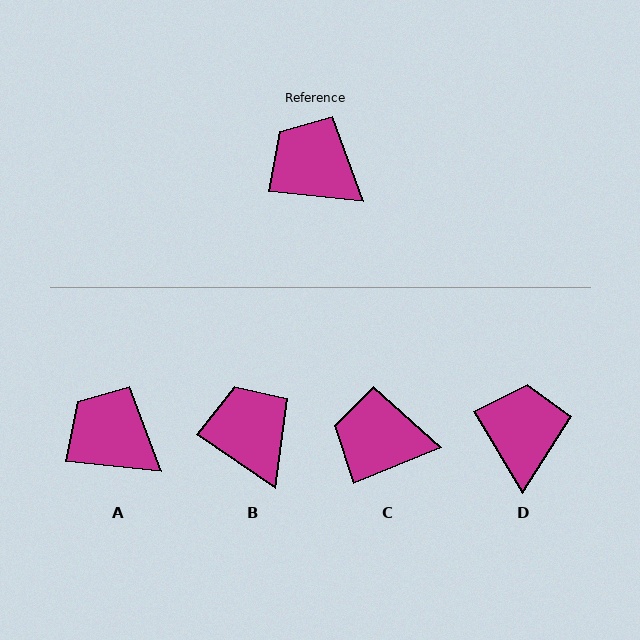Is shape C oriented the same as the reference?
No, it is off by about 28 degrees.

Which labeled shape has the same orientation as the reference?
A.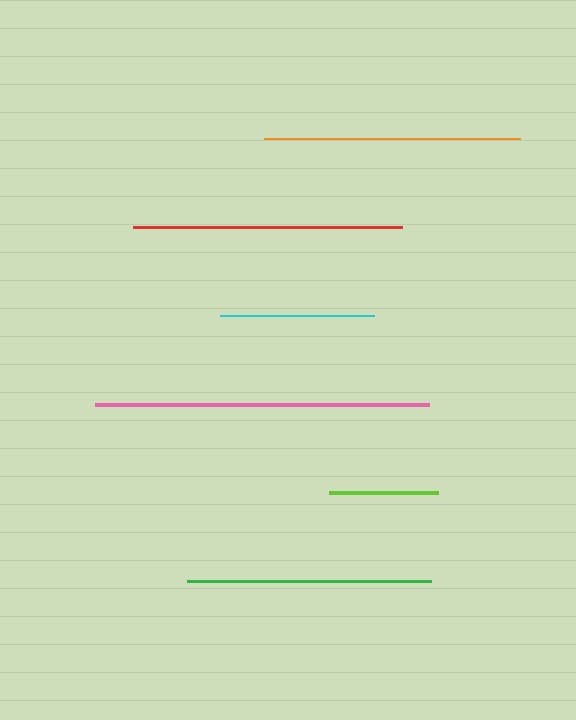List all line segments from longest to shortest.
From longest to shortest: pink, red, orange, green, cyan, lime.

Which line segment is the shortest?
The lime line is the shortest at approximately 109 pixels.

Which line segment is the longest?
The pink line is the longest at approximately 334 pixels.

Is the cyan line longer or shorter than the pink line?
The pink line is longer than the cyan line.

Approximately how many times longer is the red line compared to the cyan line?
The red line is approximately 1.8 times the length of the cyan line.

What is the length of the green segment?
The green segment is approximately 244 pixels long.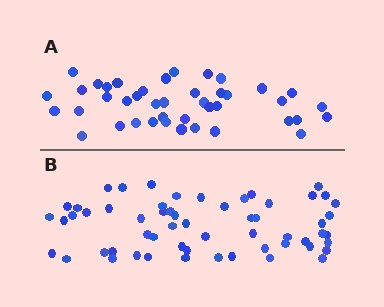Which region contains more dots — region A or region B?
Region B (the bottom region) has more dots.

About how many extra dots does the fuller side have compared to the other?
Region B has approximately 15 more dots than region A.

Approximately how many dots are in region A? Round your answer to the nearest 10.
About 40 dots. (The exact count is 42, which rounds to 40.)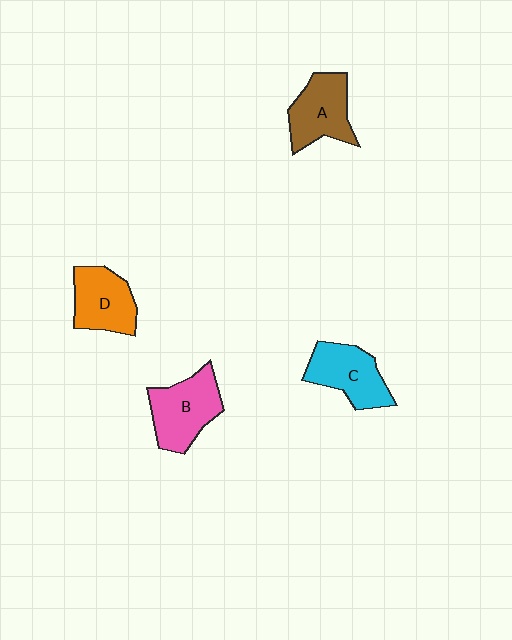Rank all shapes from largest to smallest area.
From largest to smallest: B (pink), C (cyan), A (brown), D (orange).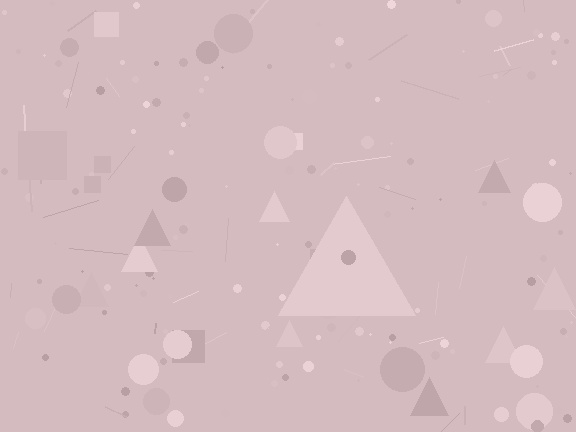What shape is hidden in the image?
A triangle is hidden in the image.